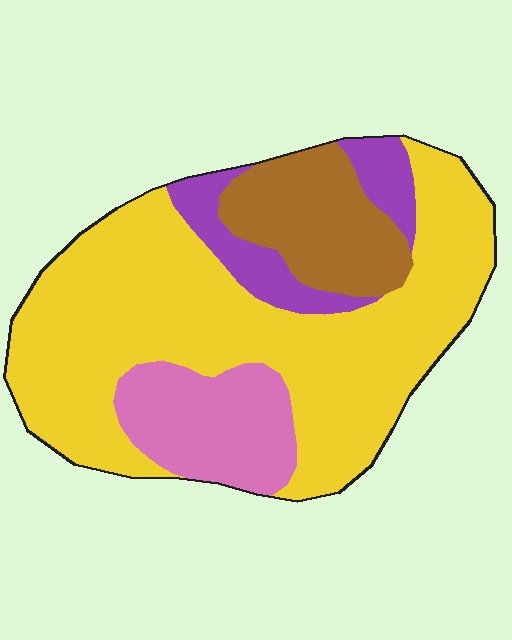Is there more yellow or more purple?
Yellow.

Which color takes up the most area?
Yellow, at roughly 60%.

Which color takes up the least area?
Purple, at roughly 10%.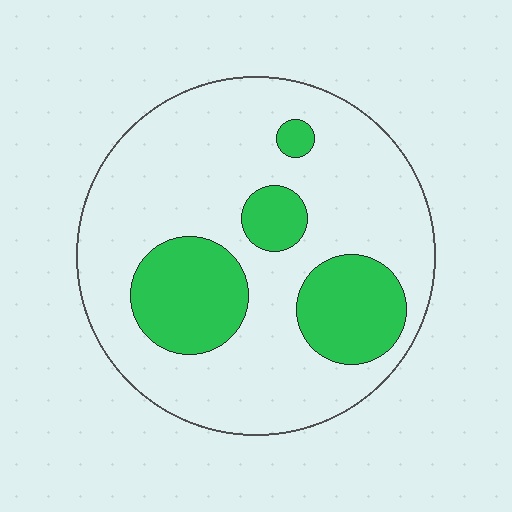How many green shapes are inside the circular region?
4.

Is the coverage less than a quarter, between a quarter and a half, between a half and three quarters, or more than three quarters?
Between a quarter and a half.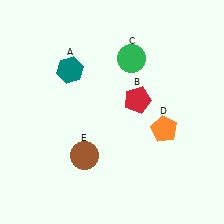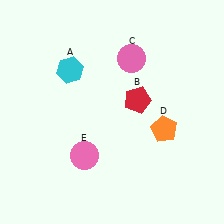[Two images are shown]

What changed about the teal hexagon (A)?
In Image 1, A is teal. In Image 2, it changed to cyan.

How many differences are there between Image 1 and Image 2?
There are 3 differences between the two images.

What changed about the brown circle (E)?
In Image 1, E is brown. In Image 2, it changed to pink.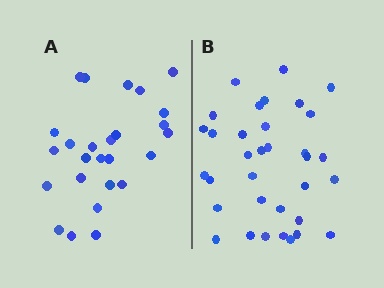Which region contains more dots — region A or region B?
Region B (the right region) has more dots.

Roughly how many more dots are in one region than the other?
Region B has roughly 8 or so more dots than region A.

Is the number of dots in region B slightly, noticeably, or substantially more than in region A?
Region B has noticeably more, but not dramatically so. The ratio is roughly 1.3 to 1.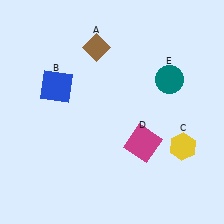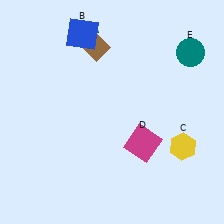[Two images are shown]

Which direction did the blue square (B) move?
The blue square (B) moved up.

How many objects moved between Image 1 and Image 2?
2 objects moved between the two images.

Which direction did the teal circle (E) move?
The teal circle (E) moved up.